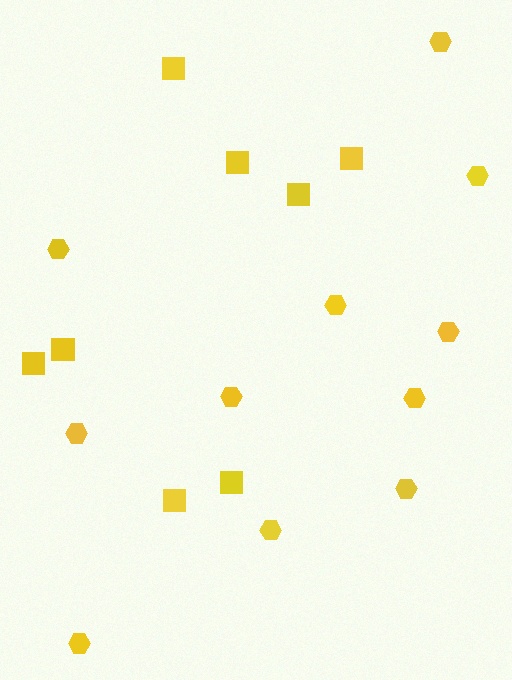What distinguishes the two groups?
There are 2 groups: one group of hexagons (11) and one group of squares (8).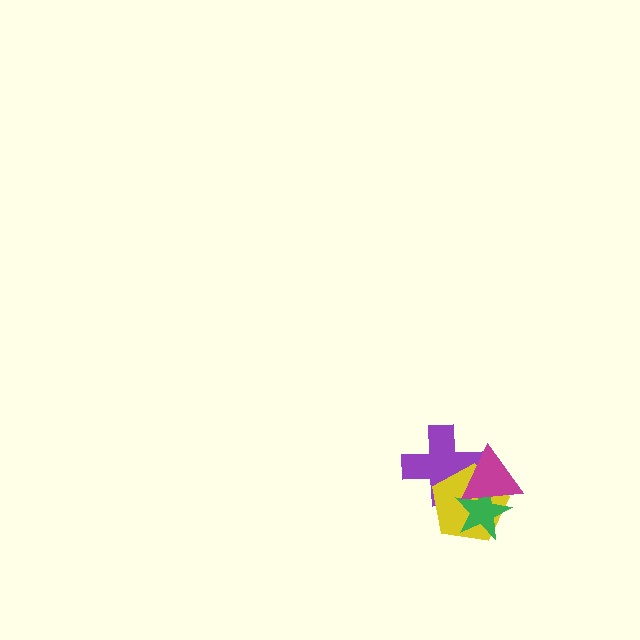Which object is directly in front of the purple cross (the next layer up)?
The yellow pentagon is directly in front of the purple cross.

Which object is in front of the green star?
The magenta triangle is in front of the green star.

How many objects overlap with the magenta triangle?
3 objects overlap with the magenta triangle.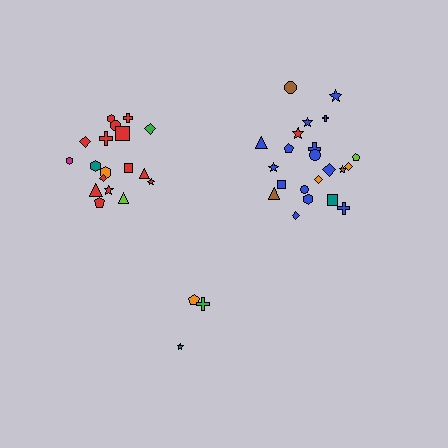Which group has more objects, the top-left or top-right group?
The top-right group.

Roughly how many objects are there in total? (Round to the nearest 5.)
Roughly 45 objects in total.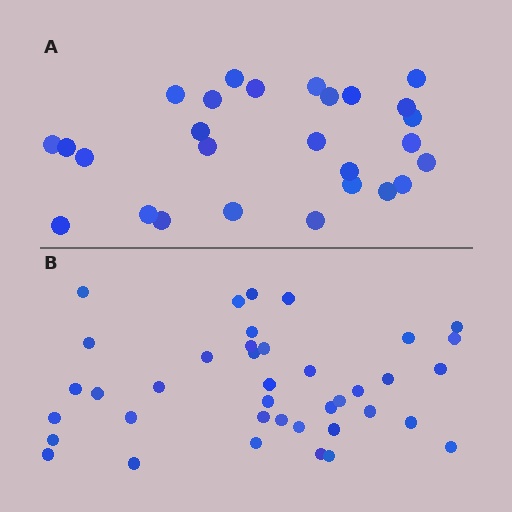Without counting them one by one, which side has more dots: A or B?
Region B (the bottom region) has more dots.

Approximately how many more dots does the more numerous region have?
Region B has roughly 12 or so more dots than region A.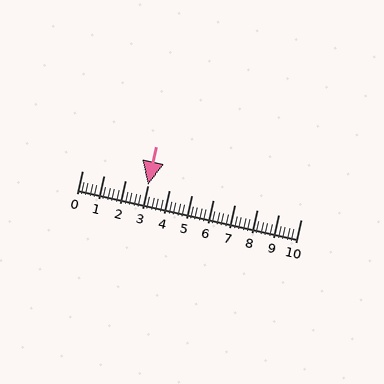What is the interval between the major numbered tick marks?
The major tick marks are spaced 1 units apart.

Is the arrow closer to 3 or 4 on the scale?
The arrow is closer to 3.